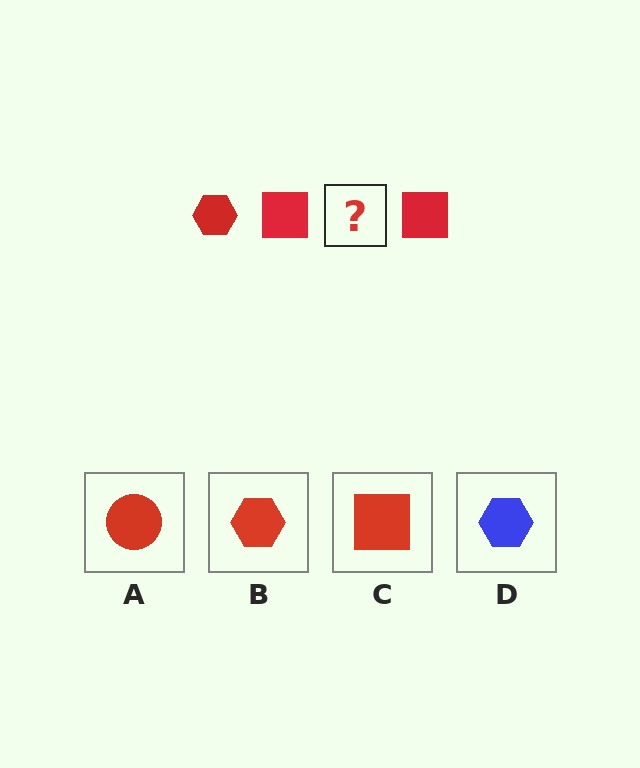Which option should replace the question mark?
Option B.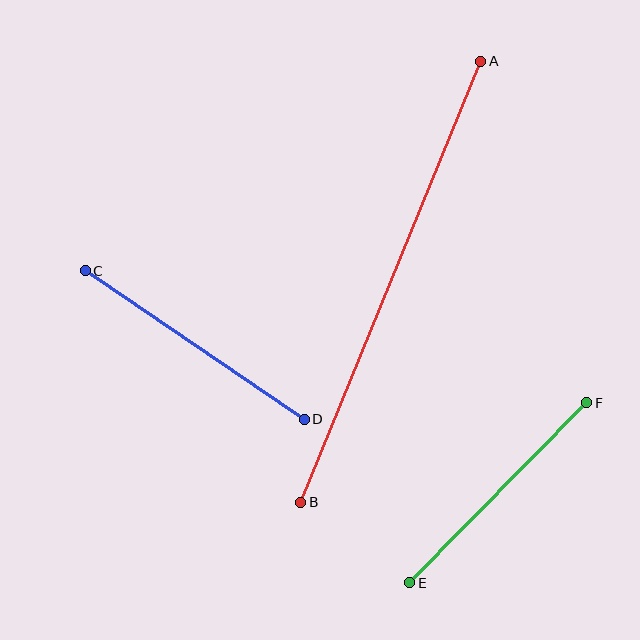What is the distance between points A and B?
The distance is approximately 476 pixels.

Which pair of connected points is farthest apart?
Points A and B are farthest apart.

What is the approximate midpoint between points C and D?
The midpoint is at approximately (195, 345) pixels.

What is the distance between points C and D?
The distance is approximately 265 pixels.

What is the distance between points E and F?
The distance is approximately 252 pixels.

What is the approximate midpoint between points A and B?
The midpoint is at approximately (391, 282) pixels.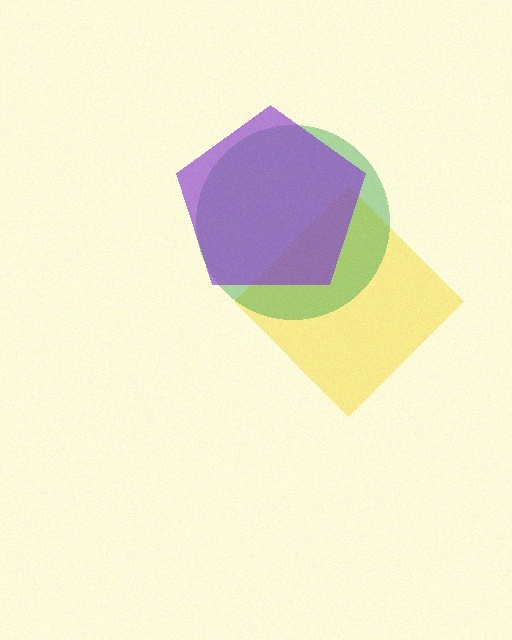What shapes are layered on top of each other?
The layered shapes are: a yellow diamond, a green circle, a purple pentagon.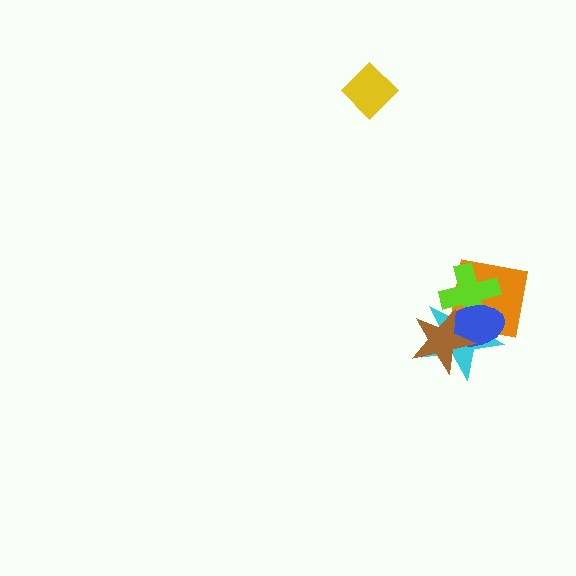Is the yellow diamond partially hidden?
No, no other shape covers it.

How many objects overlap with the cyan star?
4 objects overlap with the cyan star.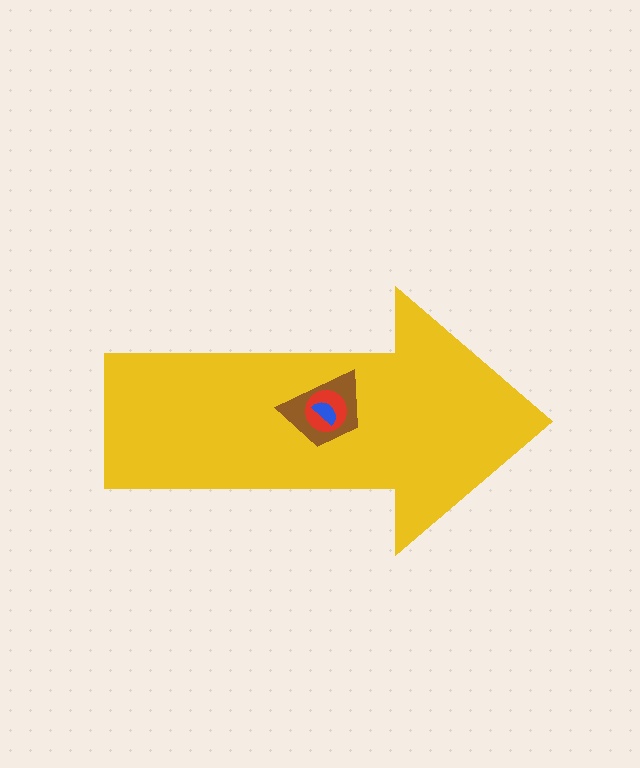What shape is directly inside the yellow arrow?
The brown trapezoid.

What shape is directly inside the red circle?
The blue semicircle.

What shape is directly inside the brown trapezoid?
The red circle.